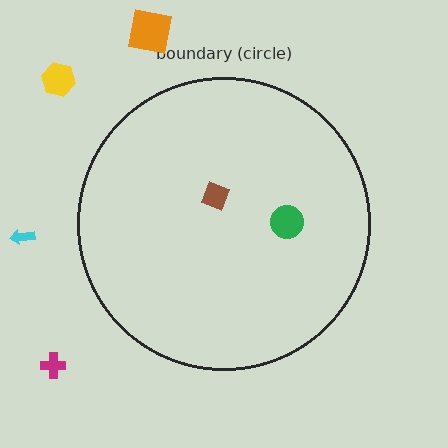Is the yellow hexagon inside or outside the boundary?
Outside.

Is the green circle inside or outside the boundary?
Inside.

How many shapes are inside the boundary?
2 inside, 4 outside.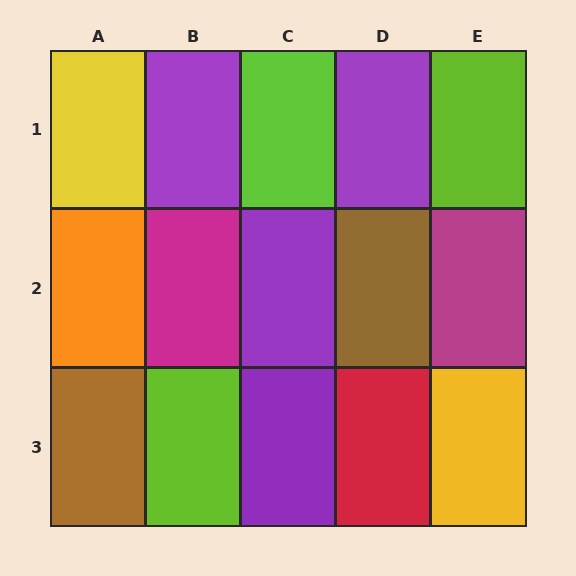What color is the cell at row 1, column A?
Yellow.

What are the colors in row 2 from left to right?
Orange, magenta, purple, brown, magenta.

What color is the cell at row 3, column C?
Purple.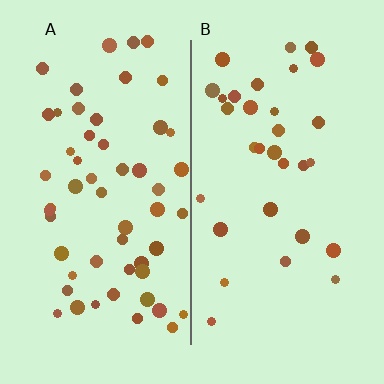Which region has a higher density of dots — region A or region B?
A (the left).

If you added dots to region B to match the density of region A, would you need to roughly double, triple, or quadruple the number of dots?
Approximately double.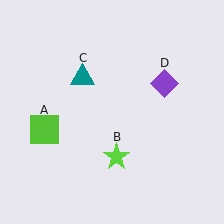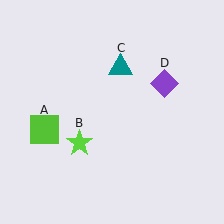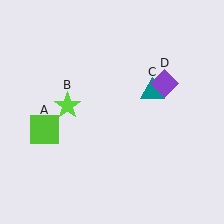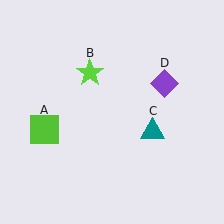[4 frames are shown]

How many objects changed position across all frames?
2 objects changed position: lime star (object B), teal triangle (object C).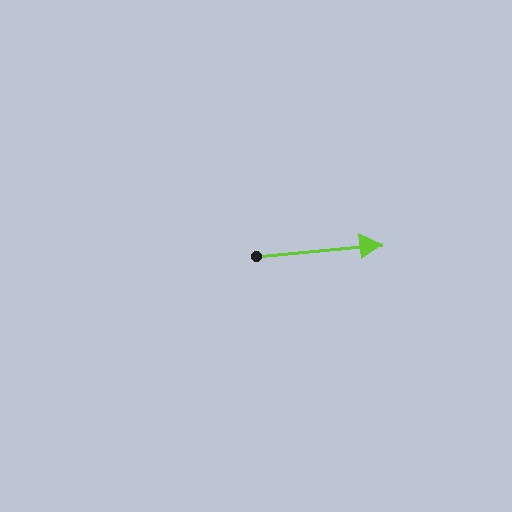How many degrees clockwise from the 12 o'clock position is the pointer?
Approximately 85 degrees.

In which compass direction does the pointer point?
East.